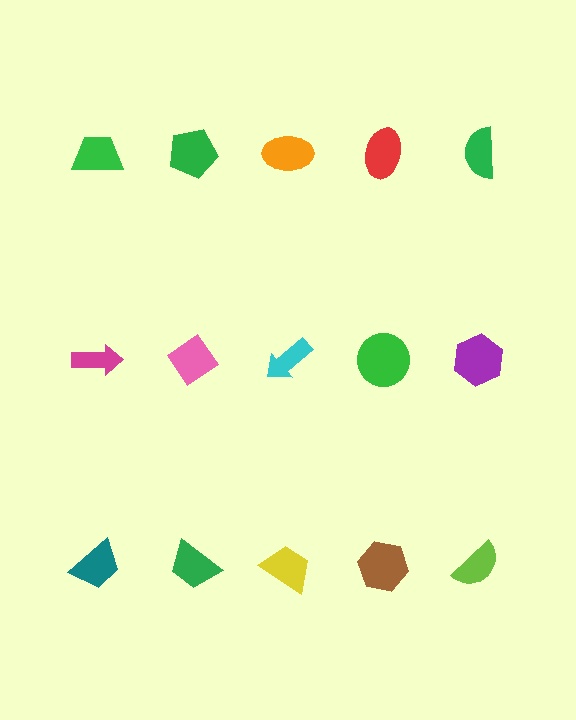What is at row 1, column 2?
A green pentagon.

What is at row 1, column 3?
An orange ellipse.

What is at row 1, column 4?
A red ellipse.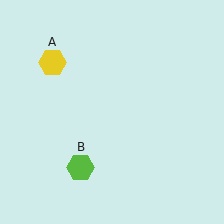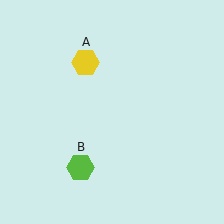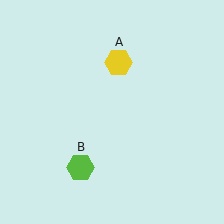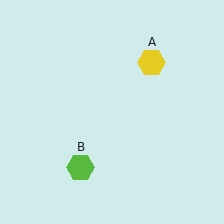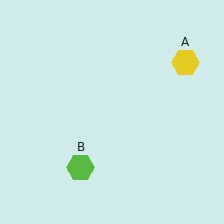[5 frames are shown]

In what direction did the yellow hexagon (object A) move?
The yellow hexagon (object A) moved right.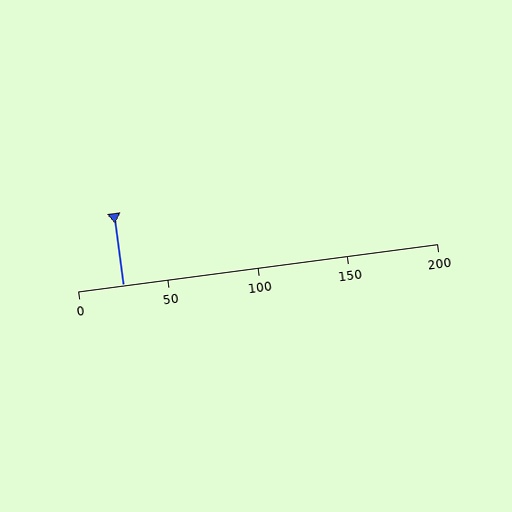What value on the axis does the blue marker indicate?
The marker indicates approximately 25.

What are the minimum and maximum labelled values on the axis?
The axis runs from 0 to 200.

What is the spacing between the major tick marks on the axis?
The major ticks are spaced 50 apart.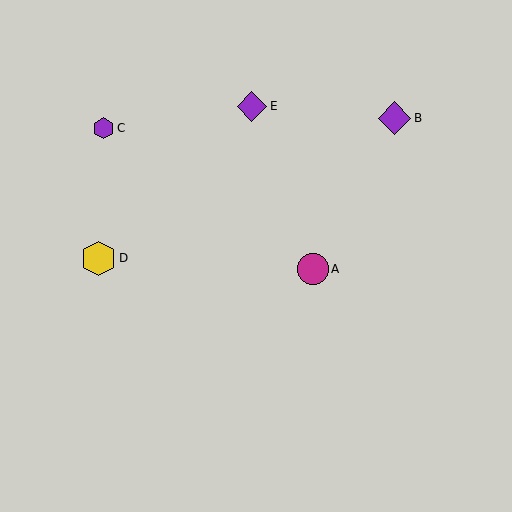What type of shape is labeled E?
Shape E is a purple diamond.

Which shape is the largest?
The yellow hexagon (labeled D) is the largest.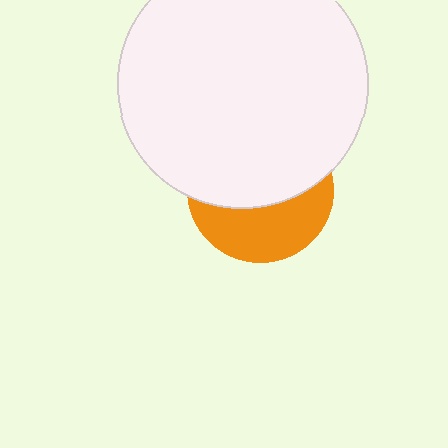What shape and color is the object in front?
The object in front is a white circle.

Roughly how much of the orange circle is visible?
A small part of it is visible (roughly 41%).